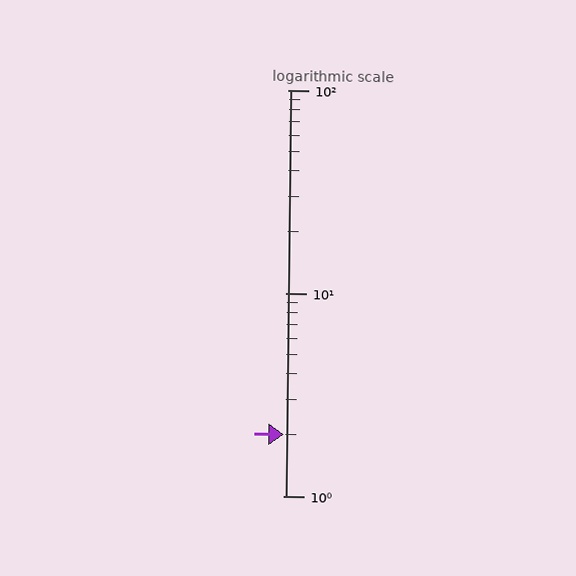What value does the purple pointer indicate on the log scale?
The pointer indicates approximately 2.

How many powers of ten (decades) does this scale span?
The scale spans 2 decades, from 1 to 100.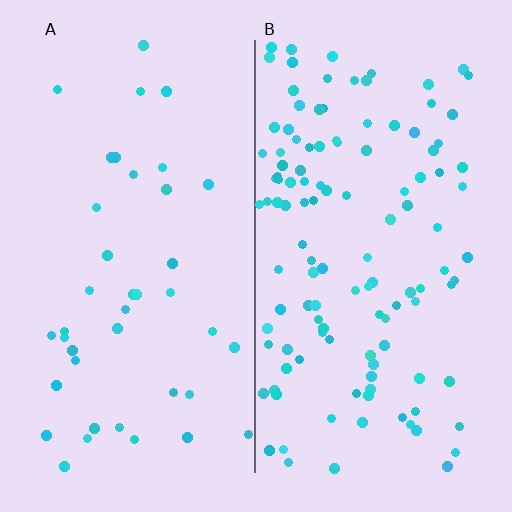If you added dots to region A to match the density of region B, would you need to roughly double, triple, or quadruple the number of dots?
Approximately triple.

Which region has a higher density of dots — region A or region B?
B (the right).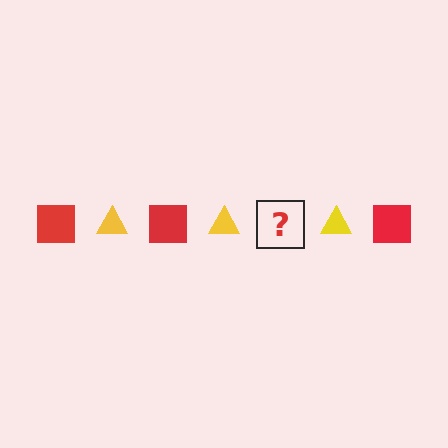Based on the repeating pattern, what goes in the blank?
The blank should be a red square.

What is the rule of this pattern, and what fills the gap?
The rule is that the pattern alternates between red square and yellow triangle. The gap should be filled with a red square.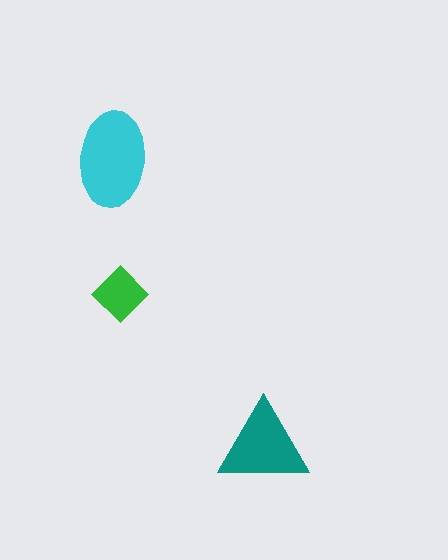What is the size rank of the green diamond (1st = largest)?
3rd.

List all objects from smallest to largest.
The green diamond, the teal triangle, the cyan ellipse.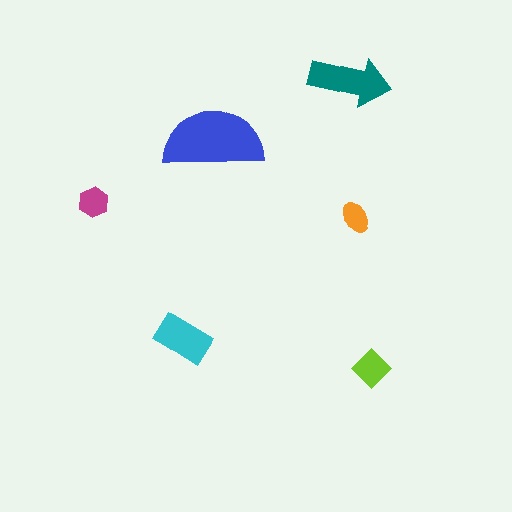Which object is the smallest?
The orange ellipse.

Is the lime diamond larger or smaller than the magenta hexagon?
Larger.